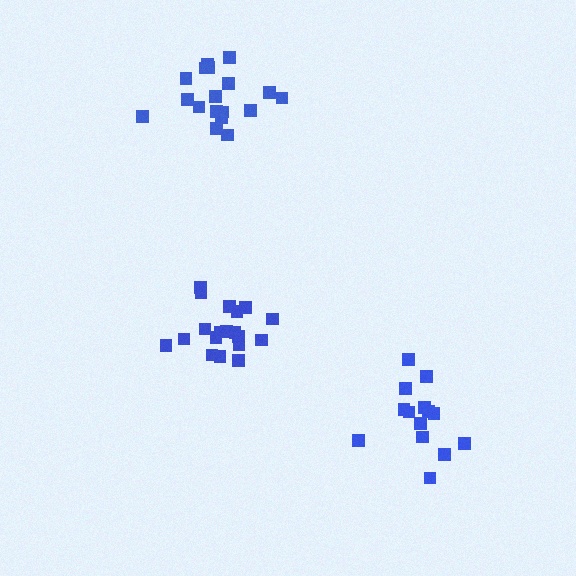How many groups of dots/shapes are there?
There are 3 groups.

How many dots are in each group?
Group 1: 19 dots, Group 2: 14 dots, Group 3: 18 dots (51 total).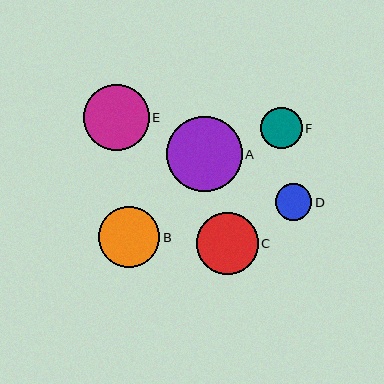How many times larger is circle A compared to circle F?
Circle A is approximately 1.8 times the size of circle F.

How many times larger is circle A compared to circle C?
Circle A is approximately 1.2 times the size of circle C.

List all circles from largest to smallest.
From largest to smallest: A, E, C, B, F, D.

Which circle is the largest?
Circle A is the largest with a size of approximately 76 pixels.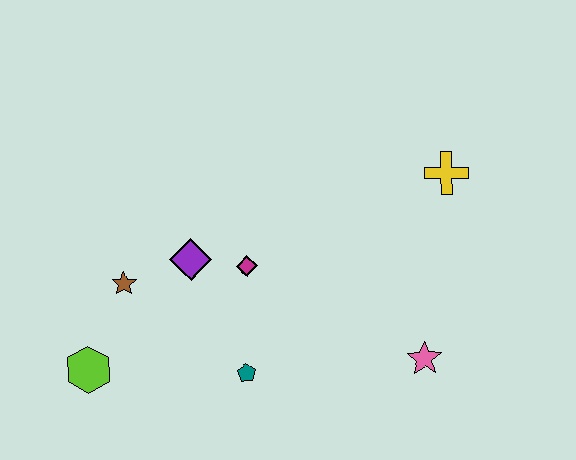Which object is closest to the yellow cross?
The pink star is closest to the yellow cross.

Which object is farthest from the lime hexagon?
The yellow cross is farthest from the lime hexagon.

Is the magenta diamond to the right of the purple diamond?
Yes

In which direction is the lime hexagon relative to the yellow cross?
The lime hexagon is to the left of the yellow cross.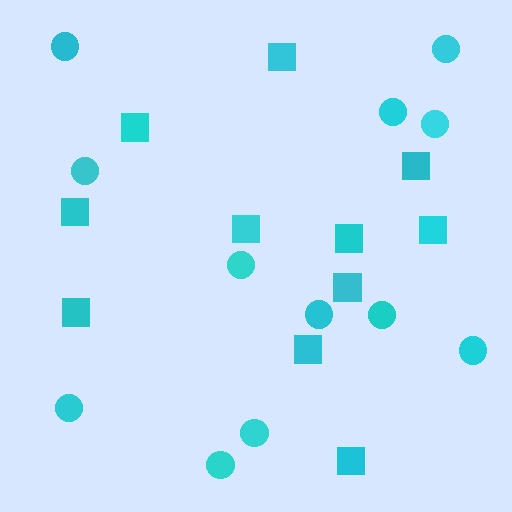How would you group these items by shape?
There are 2 groups: one group of squares (11) and one group of circles (12).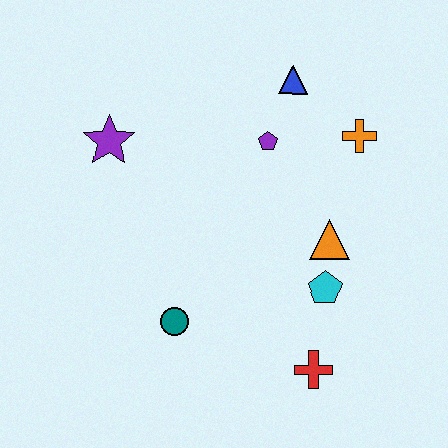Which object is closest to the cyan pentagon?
The orange triangle is closest to the cyan pentagon.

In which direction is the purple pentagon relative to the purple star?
The purple pentagon is to the right of the purple star.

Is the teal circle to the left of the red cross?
Yes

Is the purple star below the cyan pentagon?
No